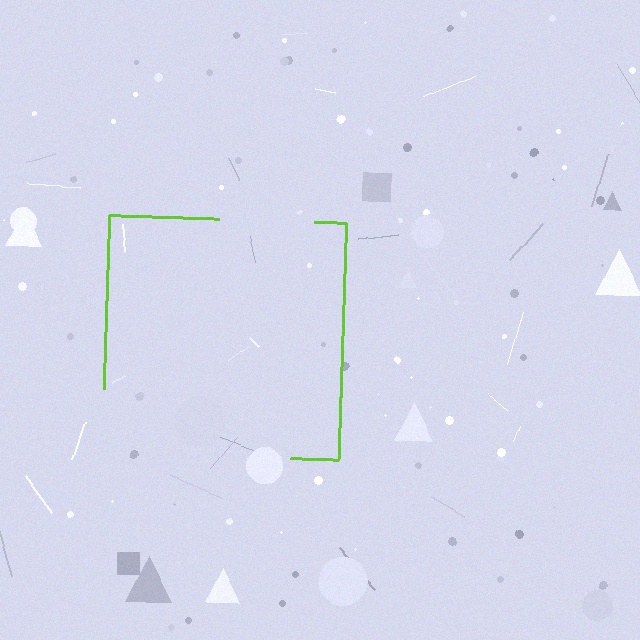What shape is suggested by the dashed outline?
The dashed outline suggests a square.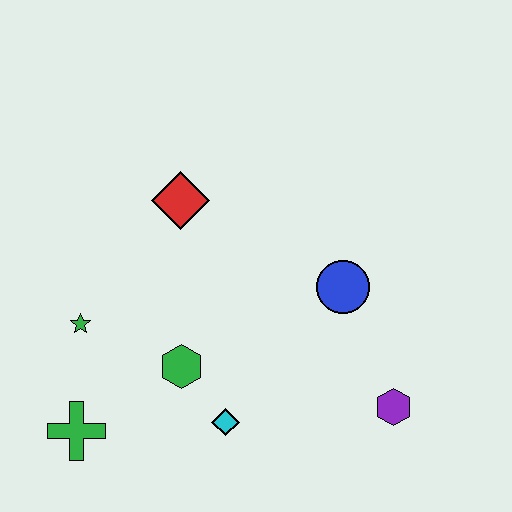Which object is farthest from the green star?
The purple hexagon is farthest from the green star.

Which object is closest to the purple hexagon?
The blue circle is closest to the purple hexagon.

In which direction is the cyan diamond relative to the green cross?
The cyan diamond is to the right of the green cross.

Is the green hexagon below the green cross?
No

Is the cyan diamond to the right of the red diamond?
Yes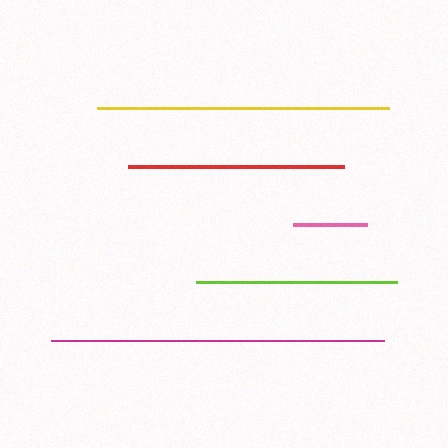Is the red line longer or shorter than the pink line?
The red line is longer than the pink line.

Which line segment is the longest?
The magenta line is the longest at approximately 333 pixels.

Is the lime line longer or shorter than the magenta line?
The magenta line is longer than the lime line.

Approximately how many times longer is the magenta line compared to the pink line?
The magenta line is approximately 4.5 times the length of the pink line.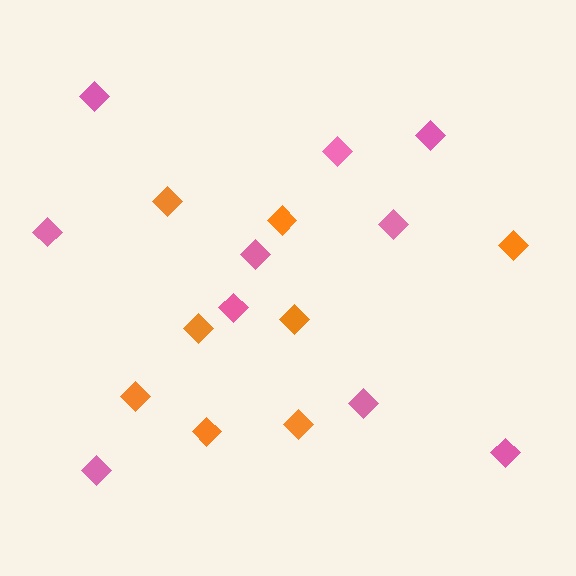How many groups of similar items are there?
There are 2 groups: one group of pink diamonds (10) and one group of orange diamonds (8).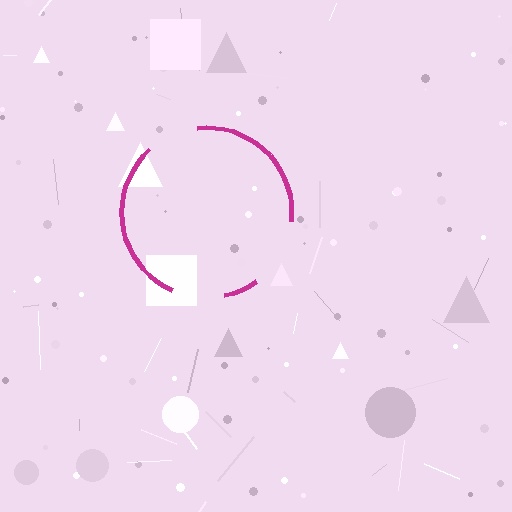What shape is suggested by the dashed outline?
The dashed outline suggests a circle.